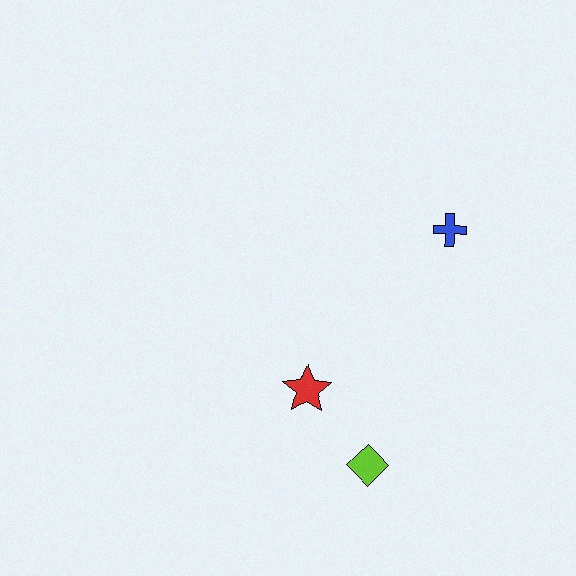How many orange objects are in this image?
There are no orange objects.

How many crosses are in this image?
There is 1 cross.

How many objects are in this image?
There are 3 objects.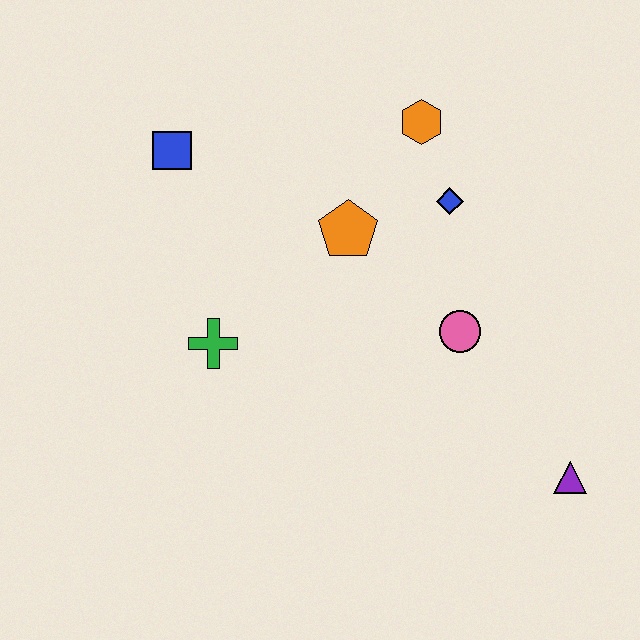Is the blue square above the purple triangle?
Yes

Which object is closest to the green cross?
The orange pentagon is closest to the green cross.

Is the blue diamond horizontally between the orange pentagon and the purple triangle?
Yes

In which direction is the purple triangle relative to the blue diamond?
The purple triangle is below the blue diamond.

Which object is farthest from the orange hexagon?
The purple triangle is farthest from the orange hexagon.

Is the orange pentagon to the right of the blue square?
Yes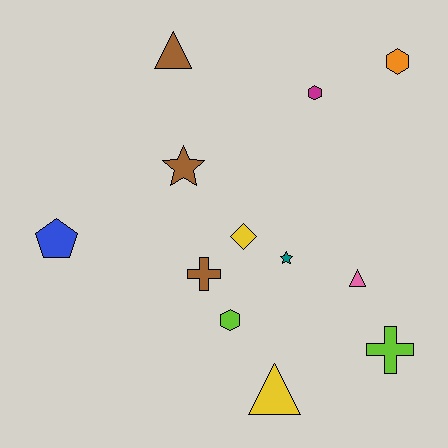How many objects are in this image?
There are 12 objects.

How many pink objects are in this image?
There is 1 pink object.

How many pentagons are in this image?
There is 1 pentagon.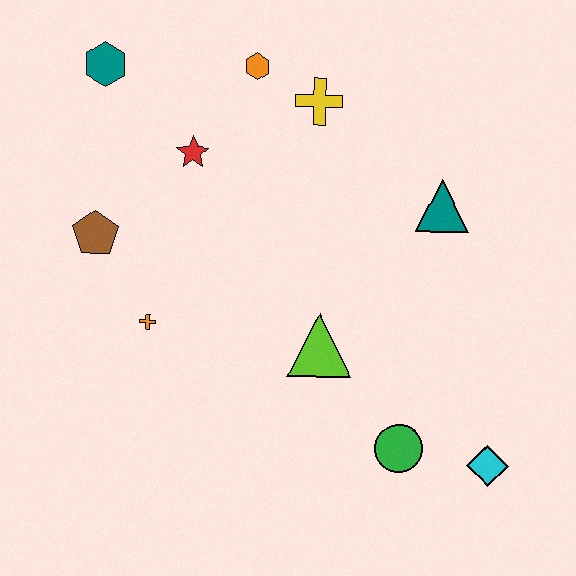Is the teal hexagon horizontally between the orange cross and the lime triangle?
No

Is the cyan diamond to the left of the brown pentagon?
No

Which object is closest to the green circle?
The cyan diamond is closest to the green circle.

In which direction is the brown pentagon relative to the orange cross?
The brown pentagon is above the orange cross.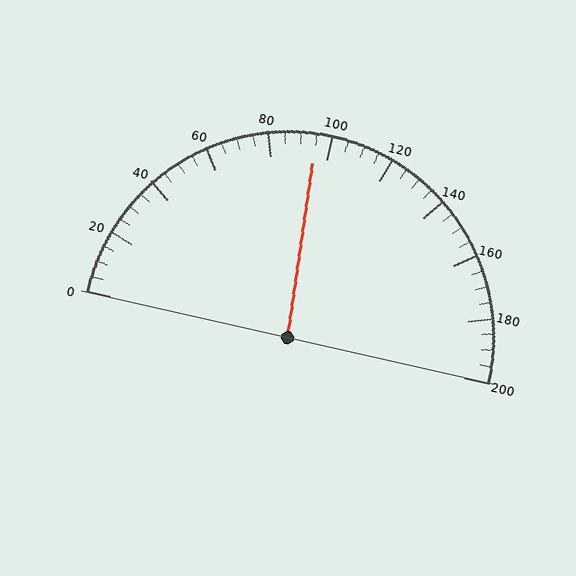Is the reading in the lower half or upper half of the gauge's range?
The reading is in the lower half of the range (0 to 200).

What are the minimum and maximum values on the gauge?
The gauge ranges from 0 to 200.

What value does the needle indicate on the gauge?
The needle indicates approximately 95.